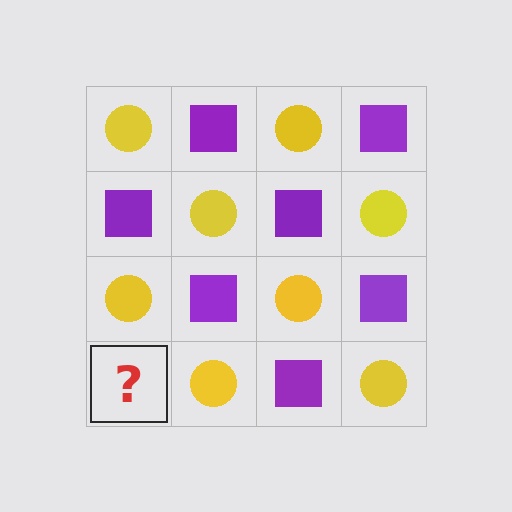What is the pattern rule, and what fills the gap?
The rule is that it alternates yellow circle and purple square in a checkerboard pattern. The gap should be filled with a purple square.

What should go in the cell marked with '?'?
The missing cell should contain a purple square.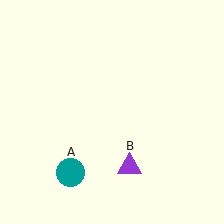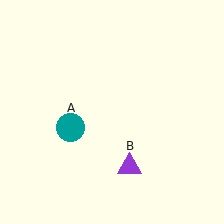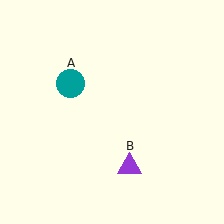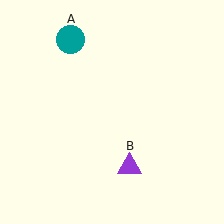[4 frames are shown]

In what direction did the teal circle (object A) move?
The teal circle (object A) moved up.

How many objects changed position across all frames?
1 object changed position: teal circle (object A).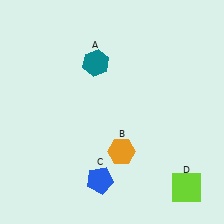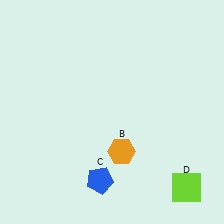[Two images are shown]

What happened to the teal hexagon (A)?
The teal hexagon (A) was removed in Image 2. It was in the top-left area of Image 1.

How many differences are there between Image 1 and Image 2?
There is 1 difference between the two images.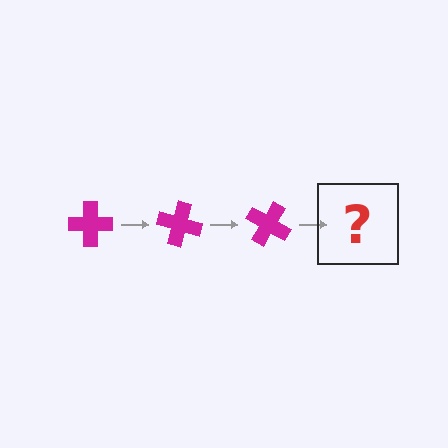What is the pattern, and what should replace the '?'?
The pattern is that the cross rotates 15 degrees each step. The '?' should be a magenta cross rotated 45 degrees.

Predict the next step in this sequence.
The next step is a magenta cross rotated 45 degrees.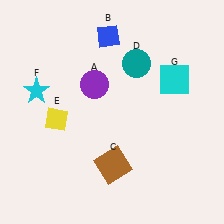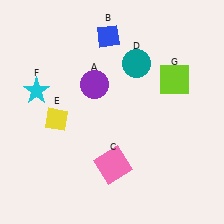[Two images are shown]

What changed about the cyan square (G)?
In Image 1, G is cyan. In Image 2, it changed to lime.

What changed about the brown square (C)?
In Image 1, C is brown. In Image 2, it changed to pink.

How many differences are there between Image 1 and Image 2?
There are 2 differences between the two images.